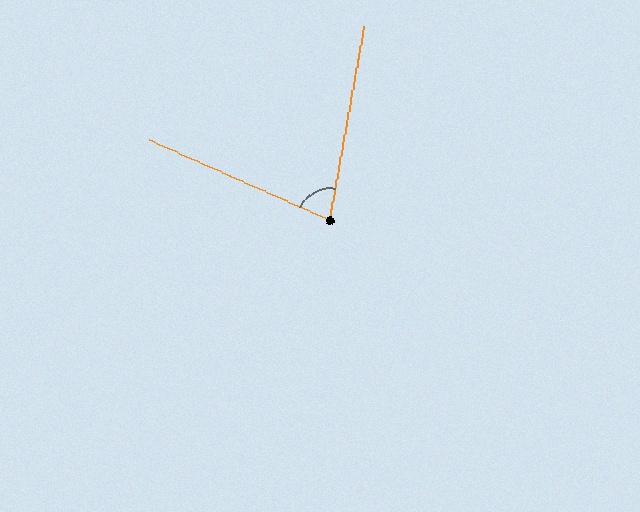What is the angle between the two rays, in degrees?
Approximately 76 degrees.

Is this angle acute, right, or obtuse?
It is acute.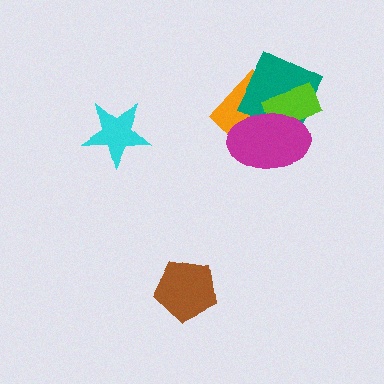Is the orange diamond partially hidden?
Yes, it is partially covered by another shape.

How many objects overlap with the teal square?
3 objects overlap with the teal square.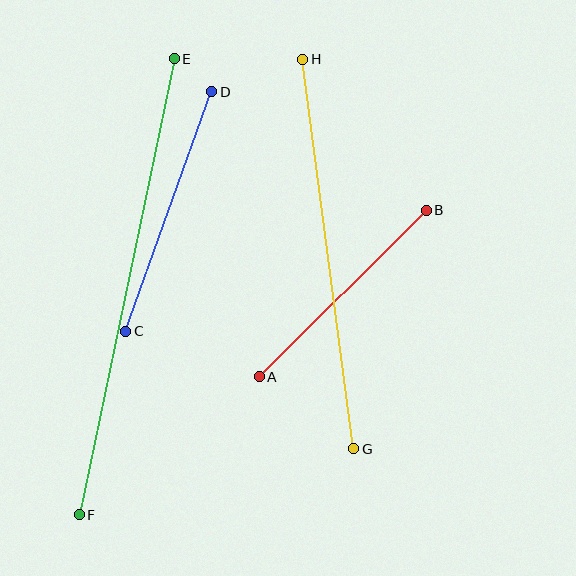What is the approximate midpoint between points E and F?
The midpoint is at approximately (127, 287) pixels.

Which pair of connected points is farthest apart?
Points E and F are farthest apart.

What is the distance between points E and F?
The distance is approximately 465 pixels.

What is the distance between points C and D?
The distance is approximately 254 pixels.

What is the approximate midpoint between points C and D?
The midpoint is at approximately (169, 212) pixels.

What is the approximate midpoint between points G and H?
The midpoint is at approximately (328, 254) pixels.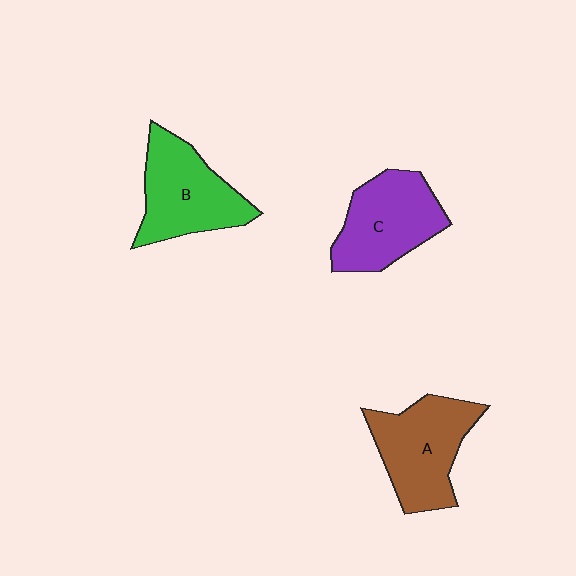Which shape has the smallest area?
Shape C (purple).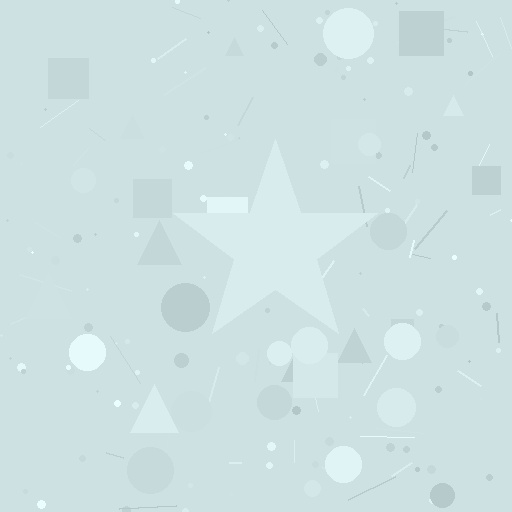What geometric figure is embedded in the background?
A star is embedded in the background.